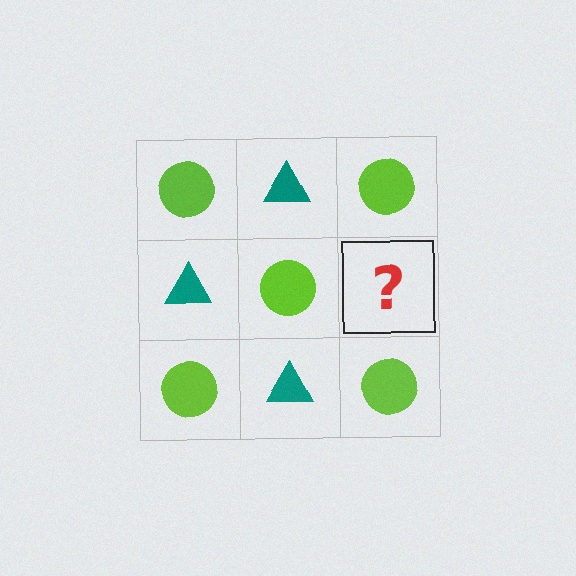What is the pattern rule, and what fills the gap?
The rule is that it alternates lime circle and teal triangle in a checkerboard pattern. The gap should be filled with a teal triangle.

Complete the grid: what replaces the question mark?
The question mark should be replaced with a teal triangle.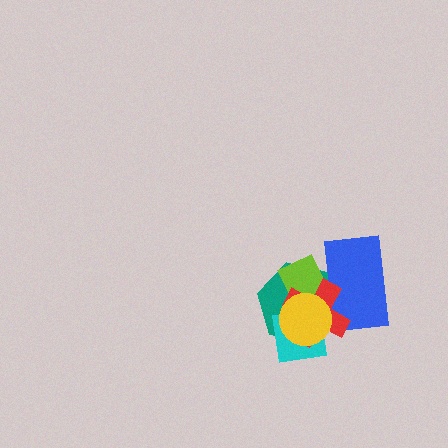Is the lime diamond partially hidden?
Yes, it is partially covered by another shape.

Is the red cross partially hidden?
Yes, it is partially covered by another shape.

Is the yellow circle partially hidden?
No, no other shape covers it.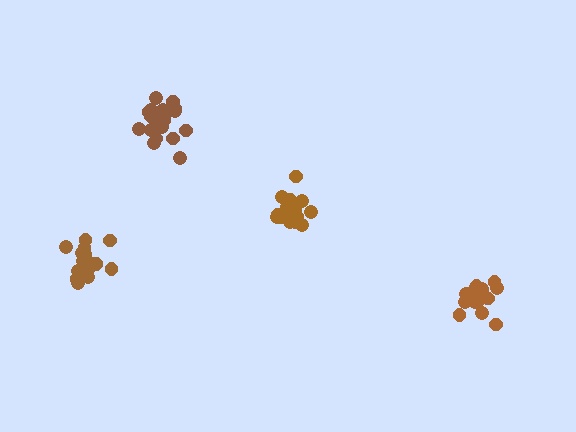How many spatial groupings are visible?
There are 4 spatial groupings.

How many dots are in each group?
Group 1: 21 dots, Group 2: 19 dots, Group 3: 16 dots, Group 4: 20 dots (76 total).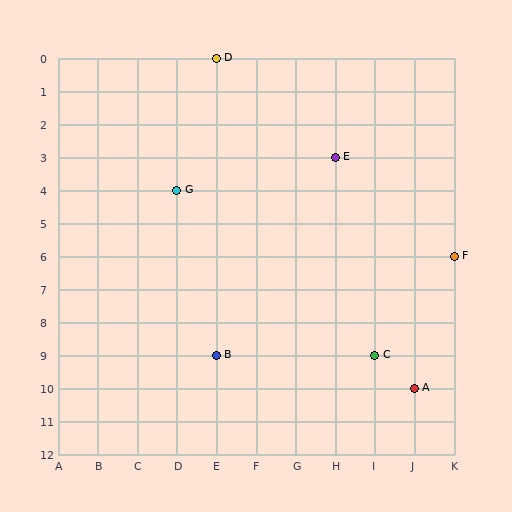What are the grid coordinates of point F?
Point F is at grid coordinates (K, 6).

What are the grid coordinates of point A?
Point A is at grid coordinates (J, 10).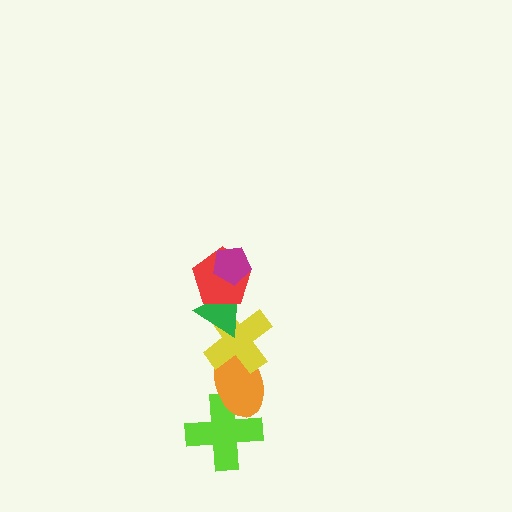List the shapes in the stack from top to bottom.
From top to bottom: the magenta pentagon, the red pentagon, the green triangle, the yellow cross, the orange ellipse, the lime cross.